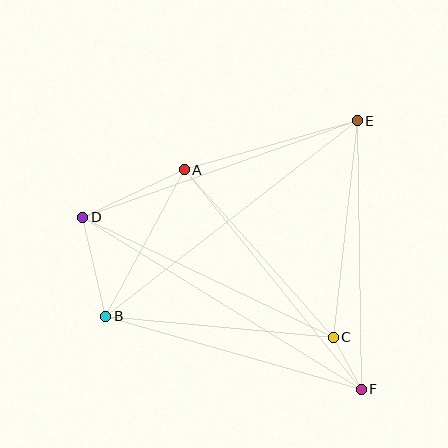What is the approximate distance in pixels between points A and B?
The distance between A and B is approximately 166 pixels.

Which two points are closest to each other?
Points C and F are closest to each other.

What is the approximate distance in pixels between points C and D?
The distance between C and D is approximately 278 pixels.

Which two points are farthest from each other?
Points D and F are farthest from each other.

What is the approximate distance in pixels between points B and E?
The distance between B and E is approximately 319 pixels.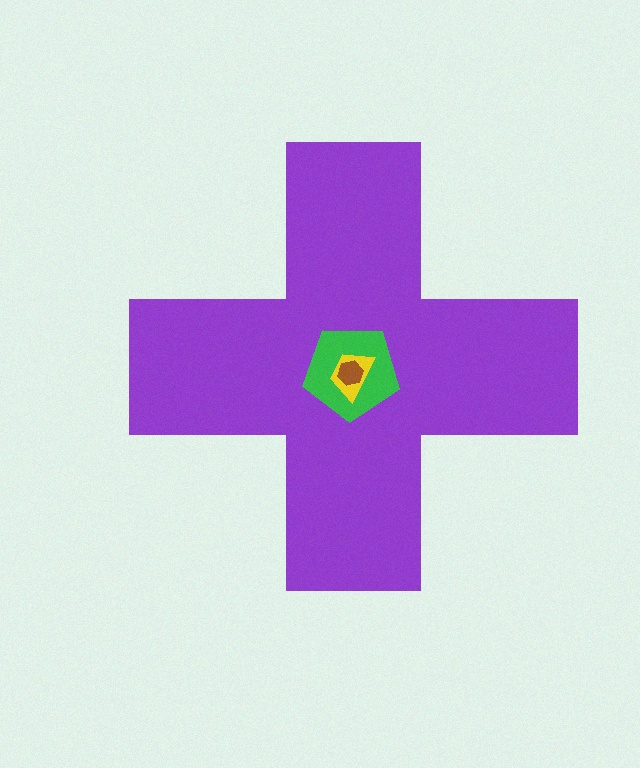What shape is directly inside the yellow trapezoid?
The brown hexagon.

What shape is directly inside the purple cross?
The green pentagon.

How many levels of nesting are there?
4.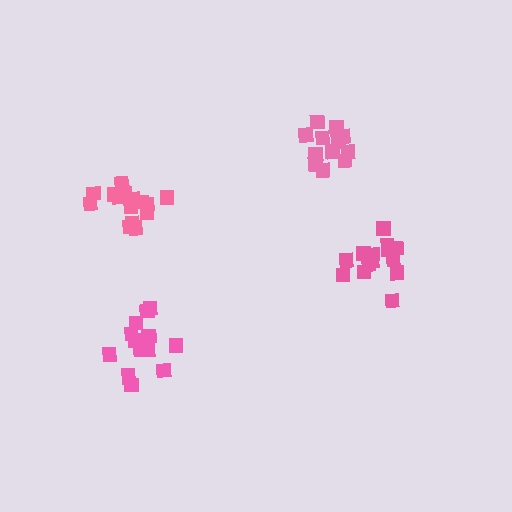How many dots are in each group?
Group 1: 15 dots, Group 2: 17 dots, Group 3: 15 dots, Group 4: 15 dots (62 total).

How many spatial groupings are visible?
There are 4 spatial groupings.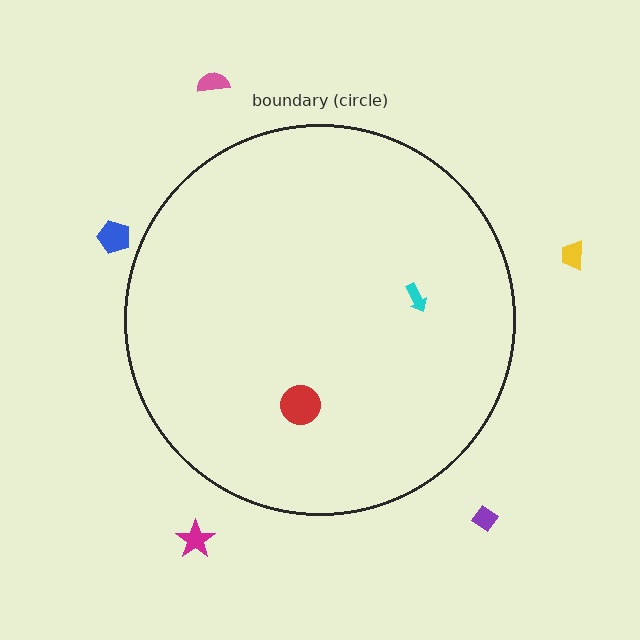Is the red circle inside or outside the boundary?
Inside.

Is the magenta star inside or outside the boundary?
Outside.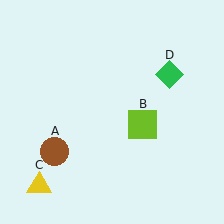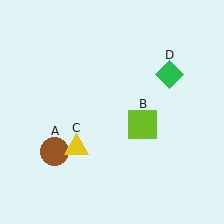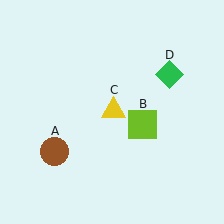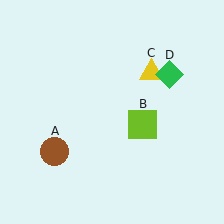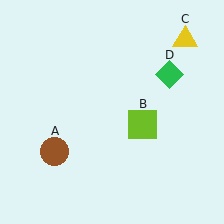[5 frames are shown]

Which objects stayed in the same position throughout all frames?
Brown circle (object A) and lime square (object B) and green diamond (object D) remained stationary.